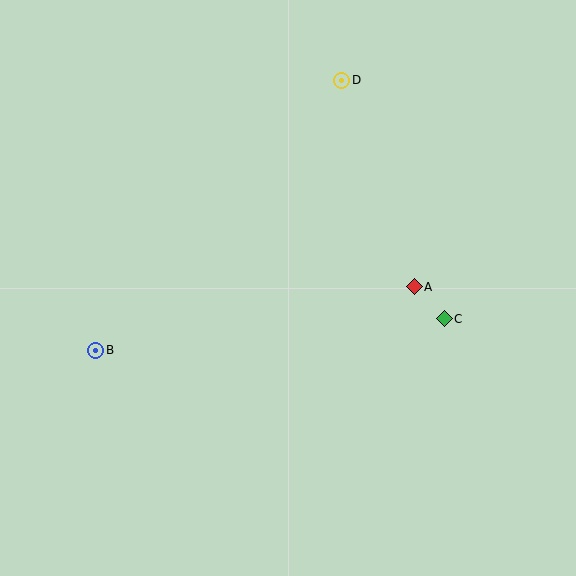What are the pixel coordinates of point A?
Point A is at (414, 287).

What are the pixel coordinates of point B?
Point B is at (96, 350).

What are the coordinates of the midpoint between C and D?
The midpoint between C and D is at (393, 200).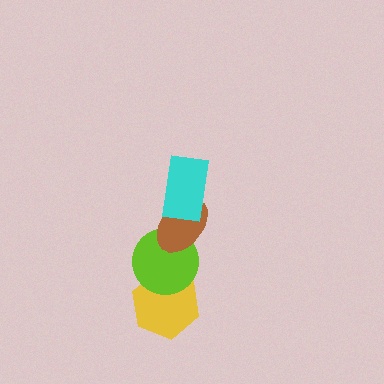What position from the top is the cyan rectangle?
The cyan rectangle is 1st from the top.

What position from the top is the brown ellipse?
The brown ellipse is 2nd from the top.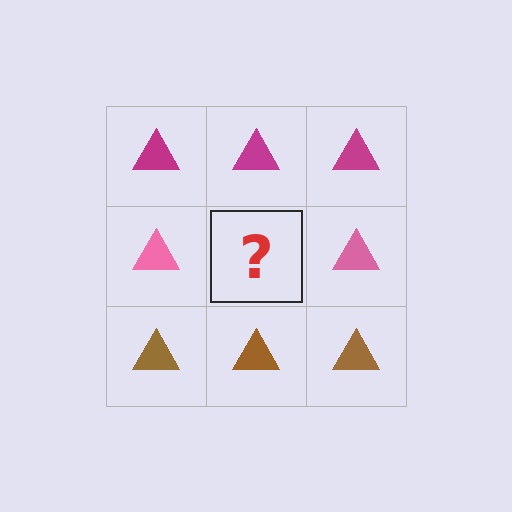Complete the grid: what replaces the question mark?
The question mark should be replaced with a pink triangle.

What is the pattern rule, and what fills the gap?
The rule is that each row has a consistent color. The gap should be filled with a pink triangle.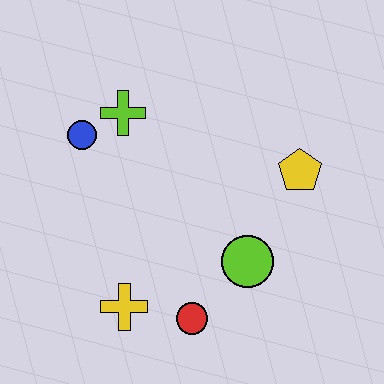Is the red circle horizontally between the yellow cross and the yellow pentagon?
Yes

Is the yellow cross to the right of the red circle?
No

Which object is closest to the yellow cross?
The red circle is closest to the yellow cross.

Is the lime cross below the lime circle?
No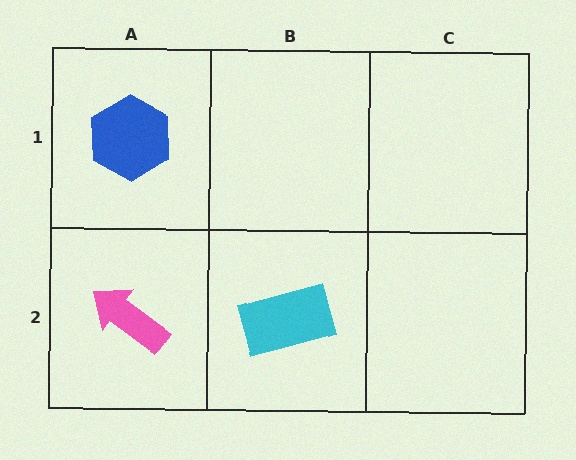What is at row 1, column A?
A blue hexagon.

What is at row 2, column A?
A pink arrow.